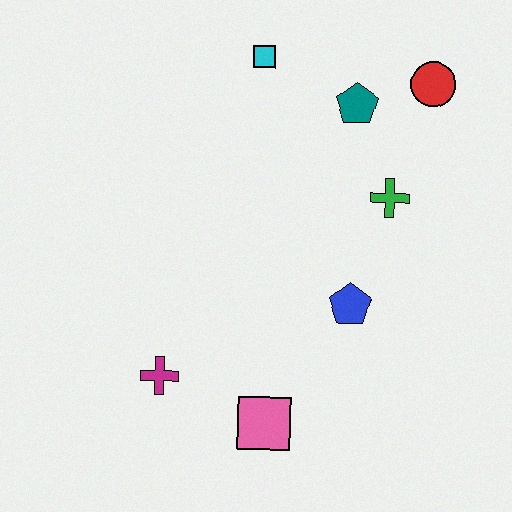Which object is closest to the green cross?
The teal pentagon is closest to the green cross.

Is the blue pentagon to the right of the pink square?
Yes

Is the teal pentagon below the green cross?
No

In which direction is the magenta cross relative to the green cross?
The magenta cross is to the left of the green cross.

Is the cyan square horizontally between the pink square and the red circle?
No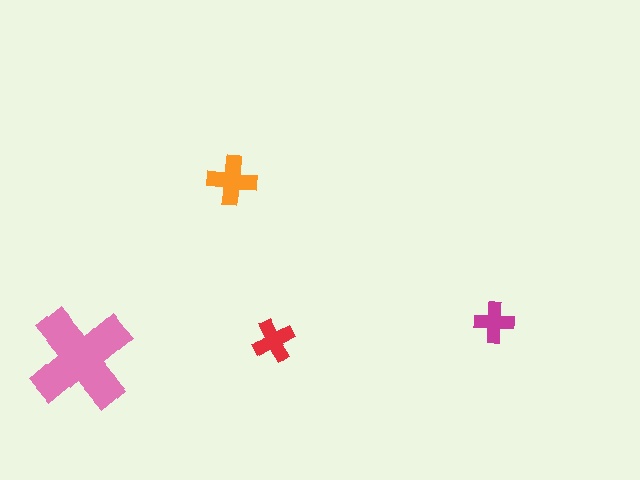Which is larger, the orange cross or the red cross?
The orange one.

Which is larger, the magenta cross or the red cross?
The red one.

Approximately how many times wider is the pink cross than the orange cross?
About 2 times wider.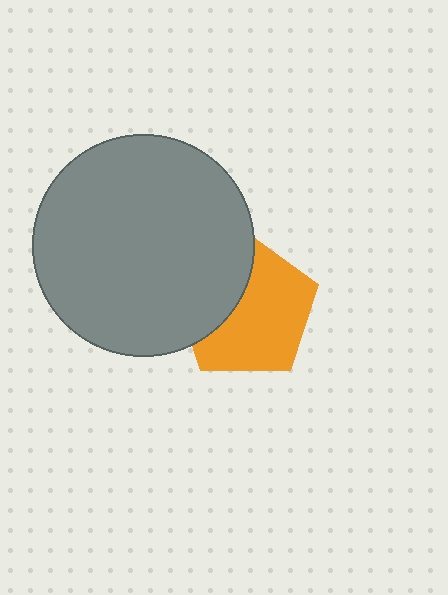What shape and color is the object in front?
The object in front is a gray circle.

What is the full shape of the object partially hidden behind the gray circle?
The partially hidden object is an orange pentagon.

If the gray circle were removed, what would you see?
You would see the complete orange pentagon.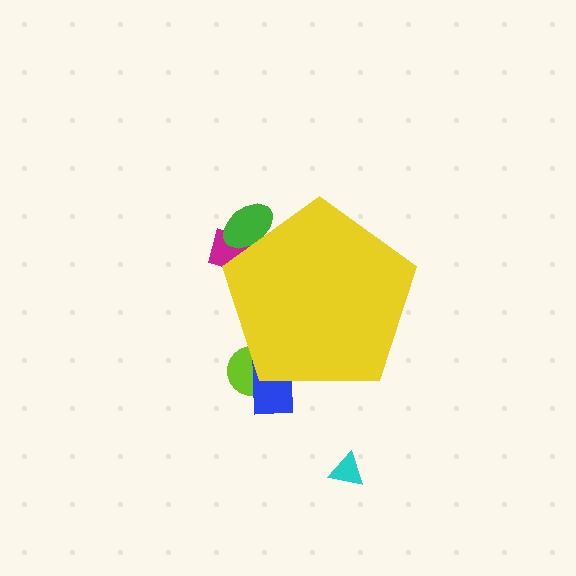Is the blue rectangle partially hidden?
Yes, the blue rectangle is partially hidden behind the yellow pentagon.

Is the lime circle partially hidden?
Yes, the lime circle is partially hidden behind the yellow pentagon.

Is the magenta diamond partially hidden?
Yes, the magenta diamond is partially hidden behind the yellow pentagon.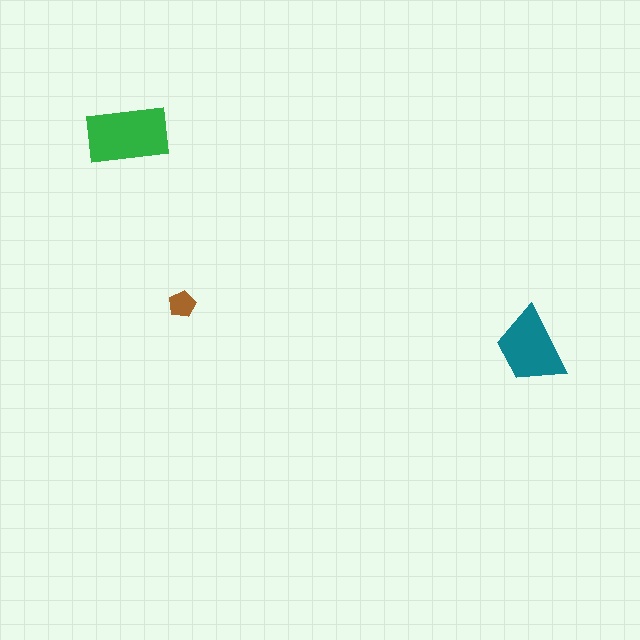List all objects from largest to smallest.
The green rectangle, the teal trapezoid, the brown pentagon.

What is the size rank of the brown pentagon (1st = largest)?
3rd.